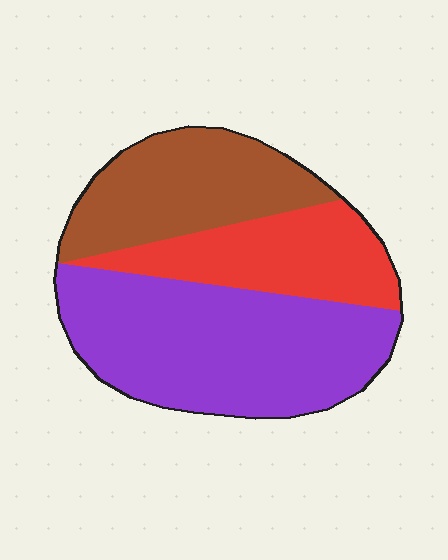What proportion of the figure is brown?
Brown takes up about one quarter (1/4) of the figure.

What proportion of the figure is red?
Red covers about 25% of the figure.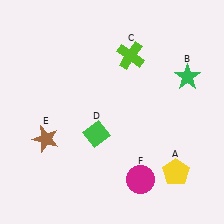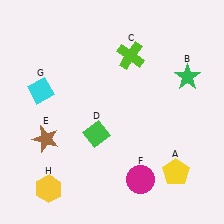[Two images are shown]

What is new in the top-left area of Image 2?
A cyan diamond (G) was added in the top-left area of Image 2.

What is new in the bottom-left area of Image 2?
A yellow hexagon (H) was added in the bottom-left area of Image 2.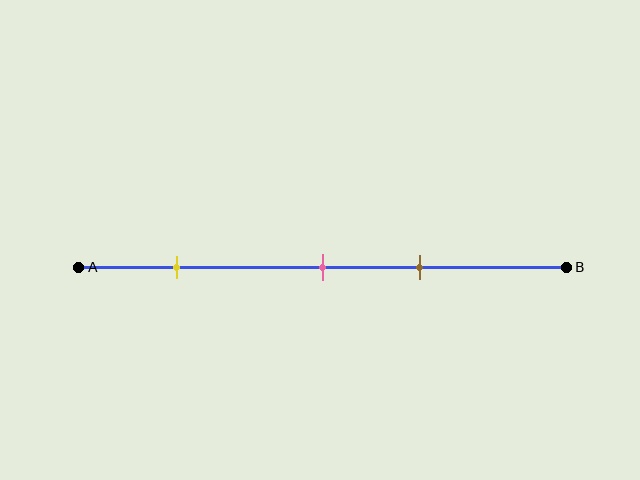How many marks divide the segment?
There are 3 marks dividing the segment.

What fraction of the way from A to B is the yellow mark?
The yellow mark is approximately 20% (0.2) of the way from A to B.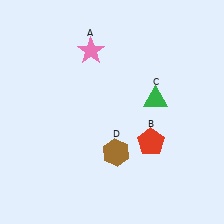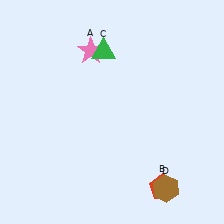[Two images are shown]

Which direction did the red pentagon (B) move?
The red pentagon (B) moved down.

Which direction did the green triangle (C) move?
The green triangle (C) moved left.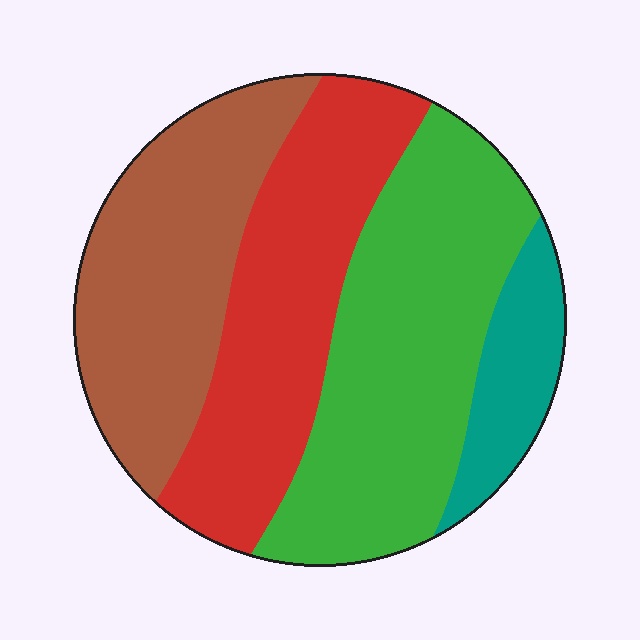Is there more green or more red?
Green.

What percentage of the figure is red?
Red takes up between a quarter and a half of the figure.